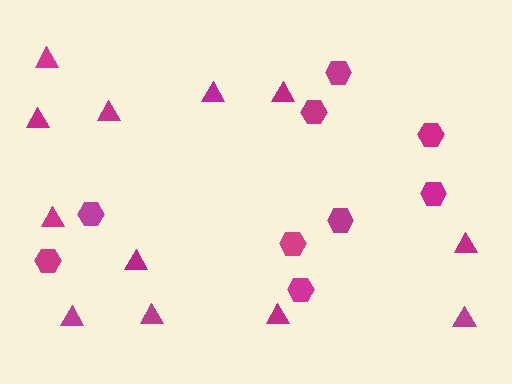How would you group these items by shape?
There are 2 groups: one group of triangles (12) and one group of hexagons (9).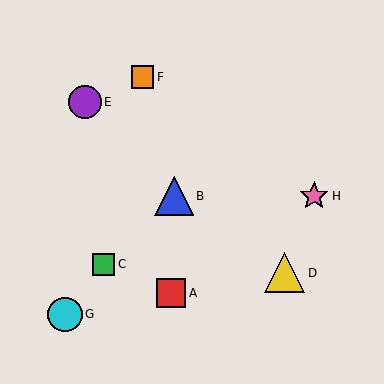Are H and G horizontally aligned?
No, H is at y≈196 and G is at y≈314.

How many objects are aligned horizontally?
2 objects (B, H) are aligned horizontally.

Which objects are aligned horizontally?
Objects B, H are aligned horizontally.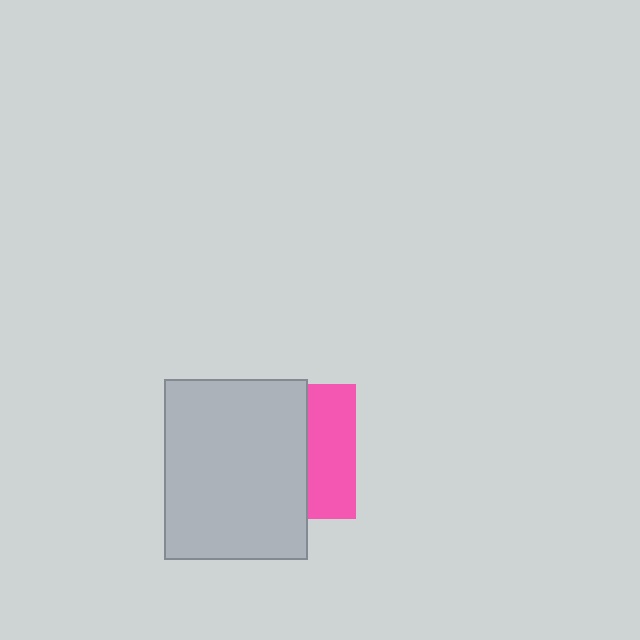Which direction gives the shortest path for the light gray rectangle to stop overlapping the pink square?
Moving left gives the shortest separation.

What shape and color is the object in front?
The object in front is a light gray rectangle.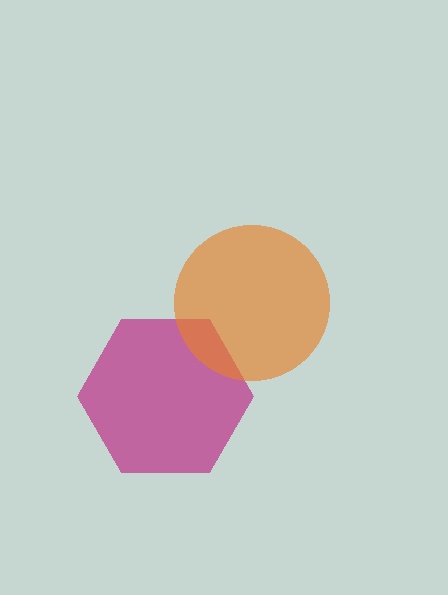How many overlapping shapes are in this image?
There are 2 overlapping shapes in the image.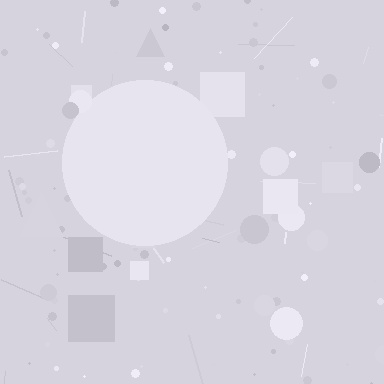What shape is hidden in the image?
A circle is hidden in the image.